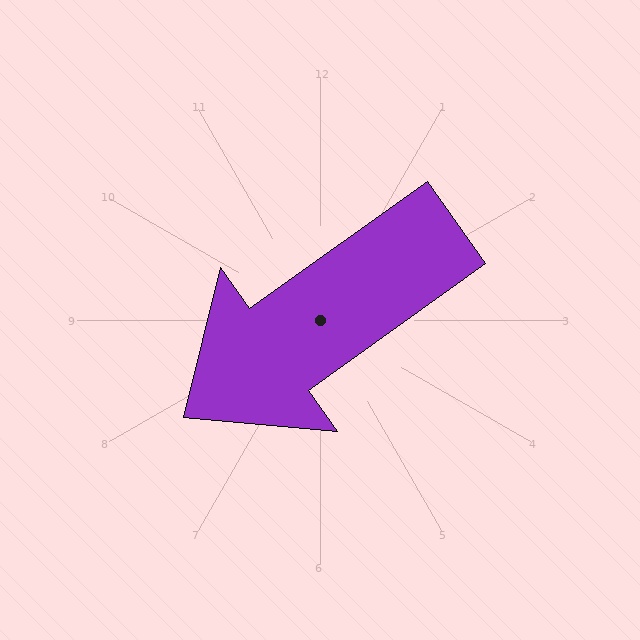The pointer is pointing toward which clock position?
Roughly 8 o'clock.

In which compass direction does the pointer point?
Southwest.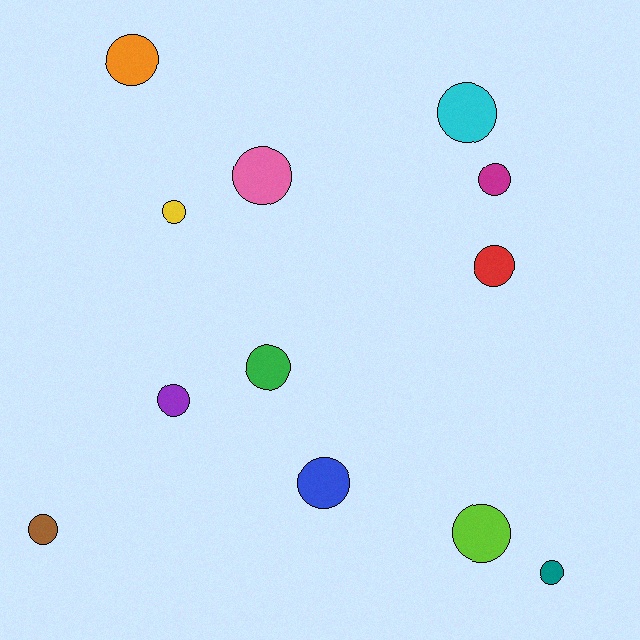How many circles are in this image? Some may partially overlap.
There are 12 circles.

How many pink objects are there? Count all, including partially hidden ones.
There is 1 pink object.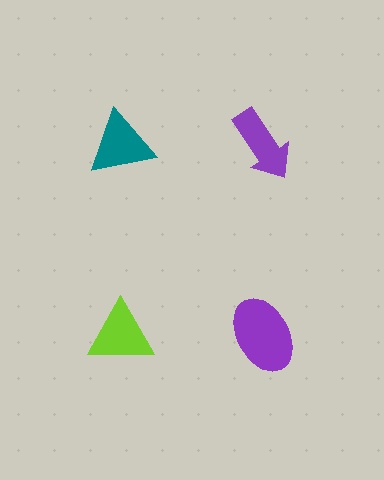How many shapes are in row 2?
2 shapes.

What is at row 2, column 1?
A lime triangle.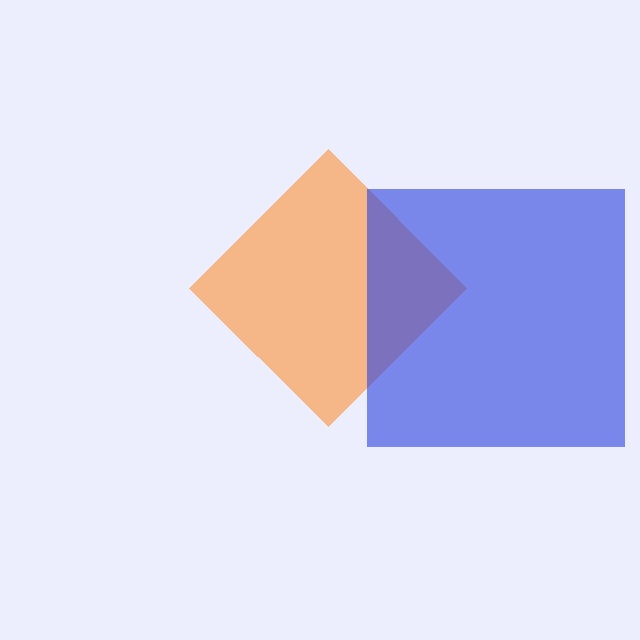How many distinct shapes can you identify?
There are 2 distinct shapes: an orange diamond, a blue square.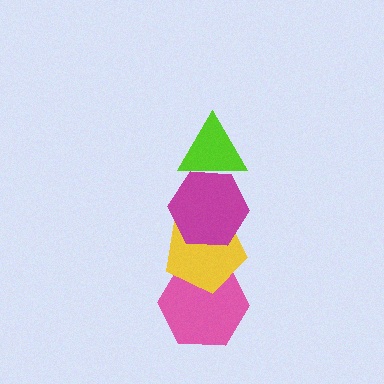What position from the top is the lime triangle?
The lime triangle is 1st from the top.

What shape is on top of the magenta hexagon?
The lime triangle is on top of the magenta hexagon.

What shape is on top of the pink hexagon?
The yellow pentagon is on top of the pink hexagon.